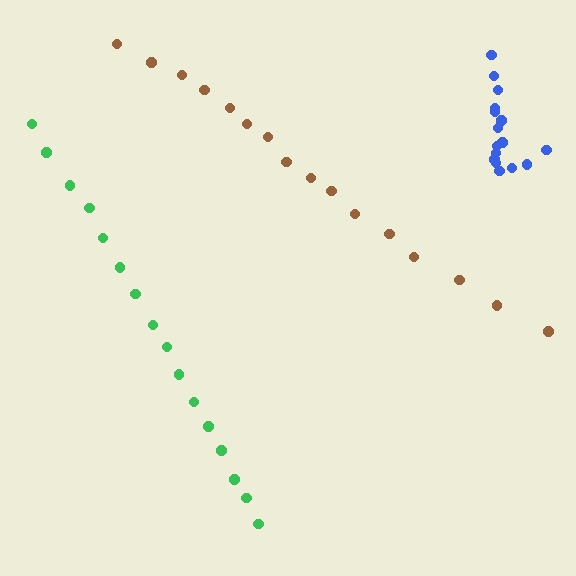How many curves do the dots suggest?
There are 3 distinct paths.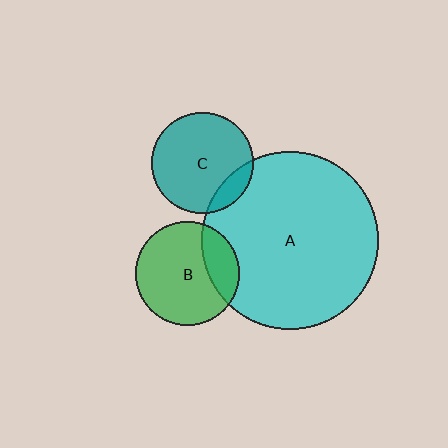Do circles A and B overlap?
Yes.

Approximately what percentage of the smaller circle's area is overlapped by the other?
Approximately 25%.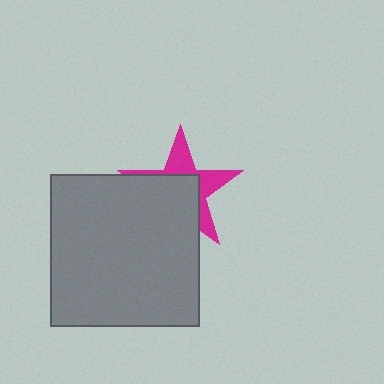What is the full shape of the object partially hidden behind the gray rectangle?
The partially hidden object is a magenta star.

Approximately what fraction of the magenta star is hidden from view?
Roughly 57% of the magenta star is hidden behind the gray rectangle.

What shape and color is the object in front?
The object in front is a gray rectangle.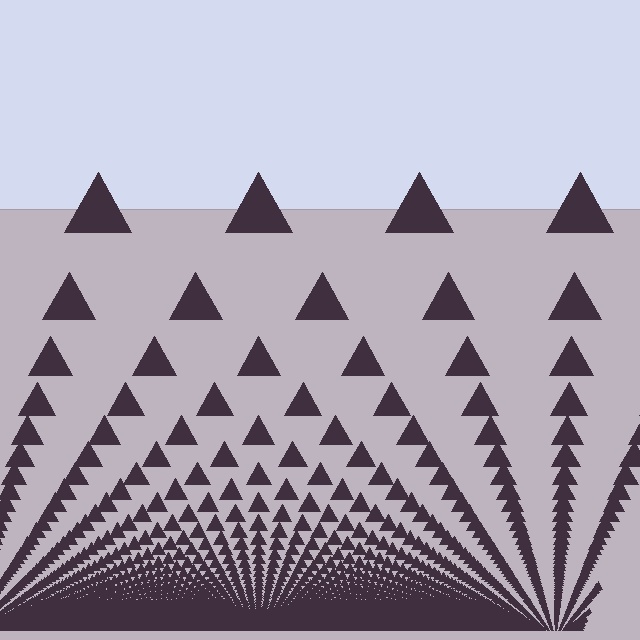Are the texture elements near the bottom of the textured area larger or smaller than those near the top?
Smaller. The gradient is inverted — elements near the bottom are smaller and denser.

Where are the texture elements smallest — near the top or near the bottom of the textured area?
Near the bottom.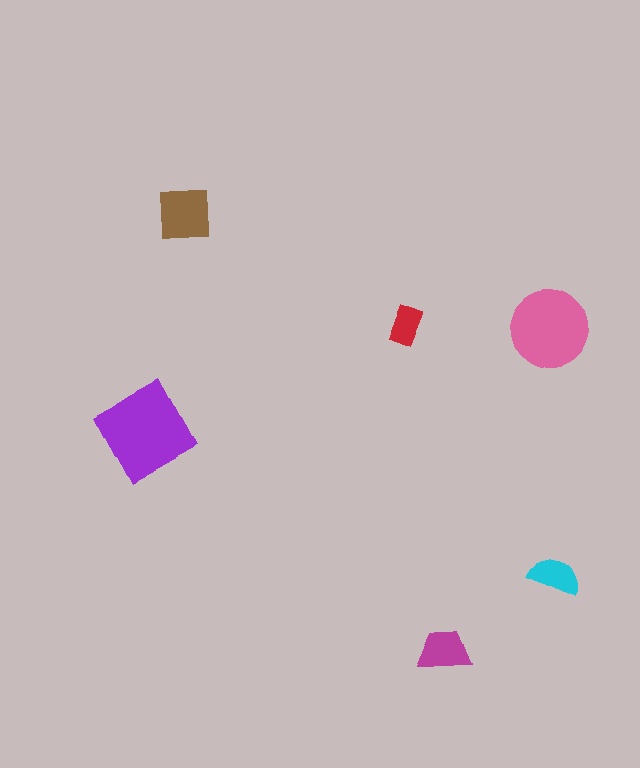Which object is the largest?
The purple diamond.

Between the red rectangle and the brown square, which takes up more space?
The brown square.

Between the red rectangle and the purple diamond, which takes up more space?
The purple diamond.